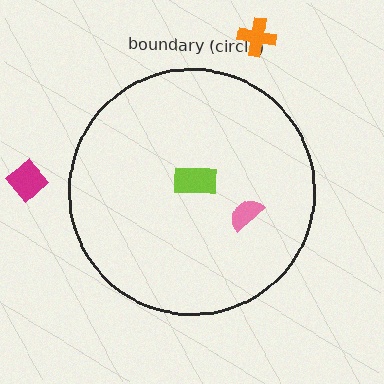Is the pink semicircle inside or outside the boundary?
Inside.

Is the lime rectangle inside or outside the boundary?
Inside.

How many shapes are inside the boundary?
2 inside, 2 outside.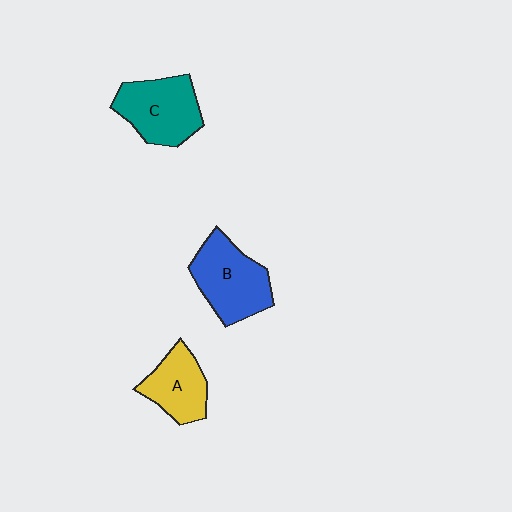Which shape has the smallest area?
Shape A (yellow).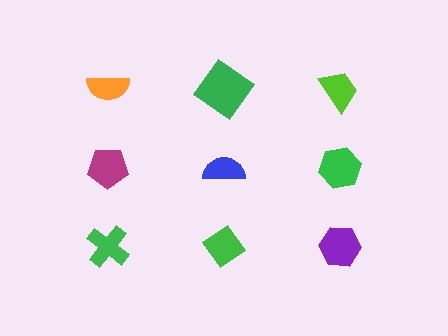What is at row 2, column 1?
A magenta pentagon.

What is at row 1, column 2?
A green diamond.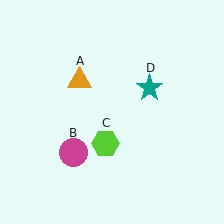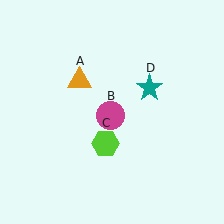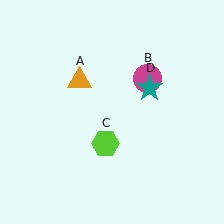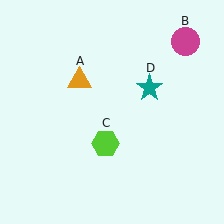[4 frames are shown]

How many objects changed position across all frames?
1 object changed position: magenta circle (object B).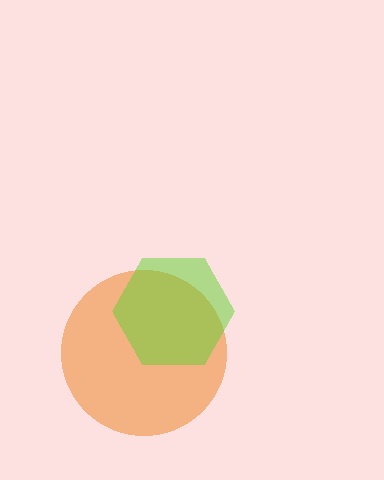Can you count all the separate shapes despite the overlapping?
Yes, there are 2 separate shapes.